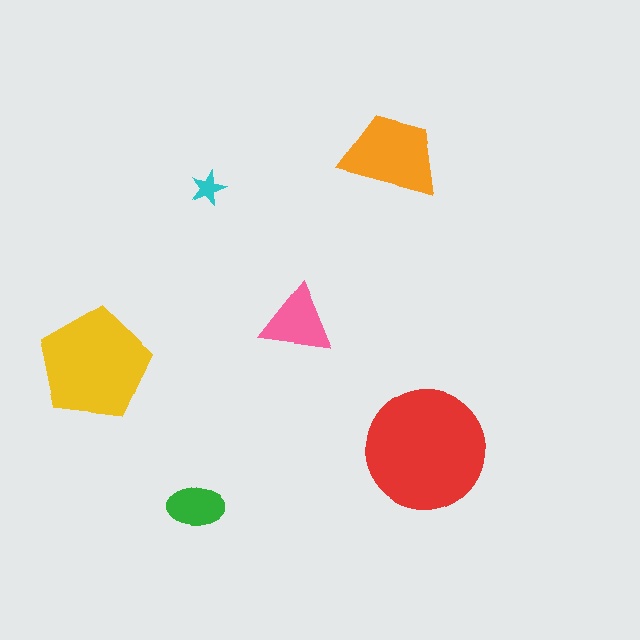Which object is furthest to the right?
The red circle is rightmost.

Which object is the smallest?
The cyan star.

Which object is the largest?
The red circle.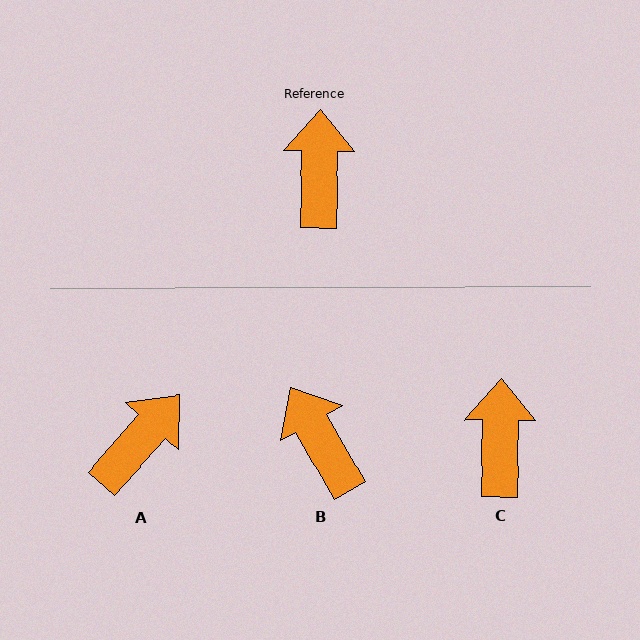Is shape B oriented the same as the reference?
No, it is off by about 31 degrees.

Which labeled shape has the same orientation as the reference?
C.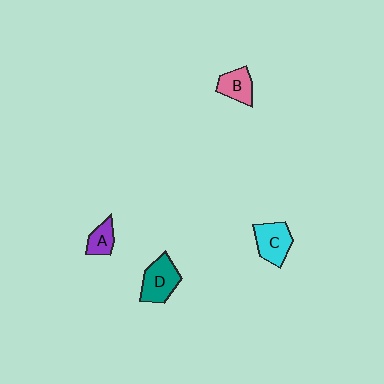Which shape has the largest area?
Shape D (teal).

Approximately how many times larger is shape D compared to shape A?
Approximately 1.8 times.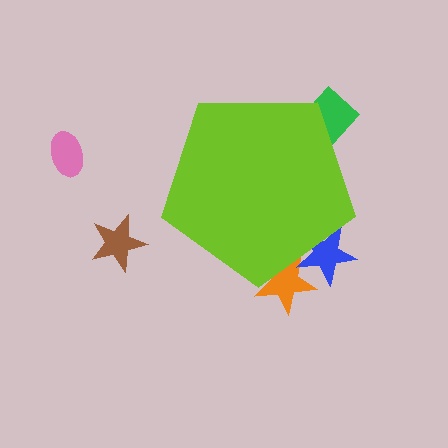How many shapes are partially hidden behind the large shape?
3 shapes are partially hidden.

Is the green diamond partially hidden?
Yes, the green diamond is partially hidden behind the lime pentagon.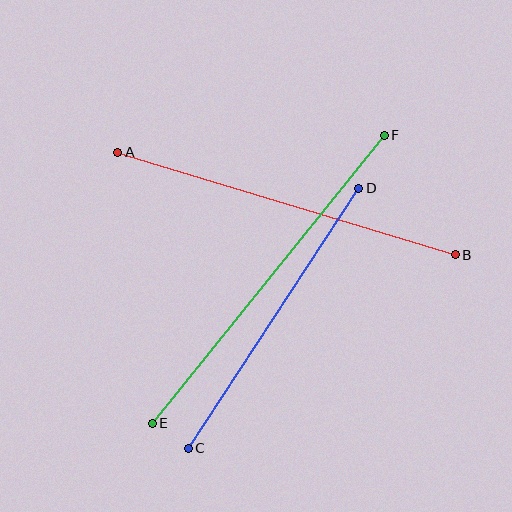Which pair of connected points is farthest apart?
Points E and F are farthest apart.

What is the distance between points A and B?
The distance is approximately 353 pixels.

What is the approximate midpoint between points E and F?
The midpoint is at approximately (268, 279) pixels.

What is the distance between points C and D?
The distance is approximately 311 pixels.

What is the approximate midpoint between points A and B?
The midpoint is at approximately (287, 203) pixels.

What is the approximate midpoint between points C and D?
The midpoint is at approximately (273, 318) pixels.